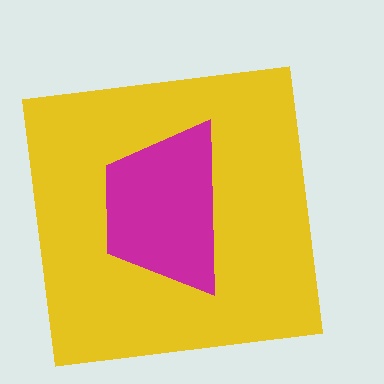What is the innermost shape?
The magenta trapezoid.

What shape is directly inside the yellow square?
The magenta trapezoid.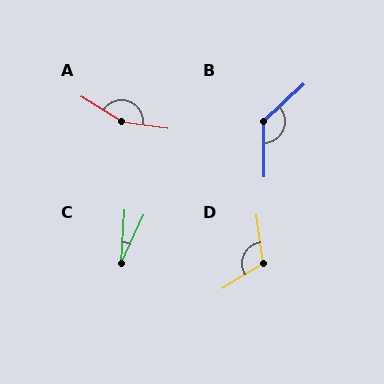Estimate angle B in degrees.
Approximately 133 degrees.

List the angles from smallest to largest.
C (21°), D (114°), B (133°), A (157°).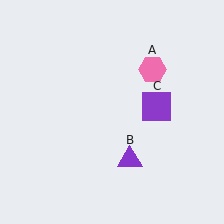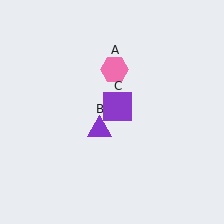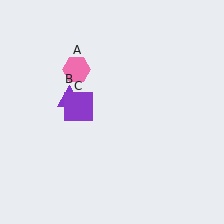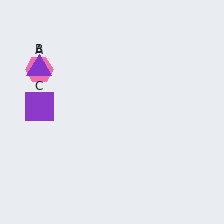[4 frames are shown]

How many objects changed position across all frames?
3 objects changed position: pink hexagon (object A), purple triangle (object B), purple square (object C).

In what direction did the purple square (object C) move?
The purple square (object C) moved left.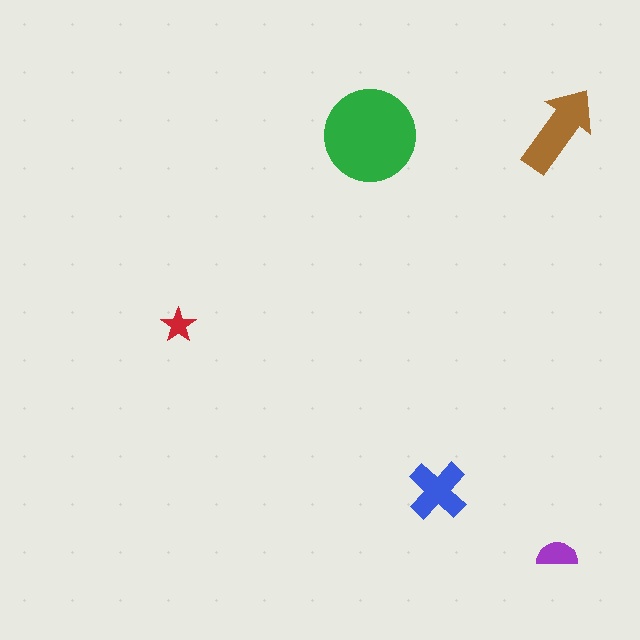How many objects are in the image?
There are 5 objects in the image.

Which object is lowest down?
The purple semicircle is bottommost.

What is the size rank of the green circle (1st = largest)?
1st.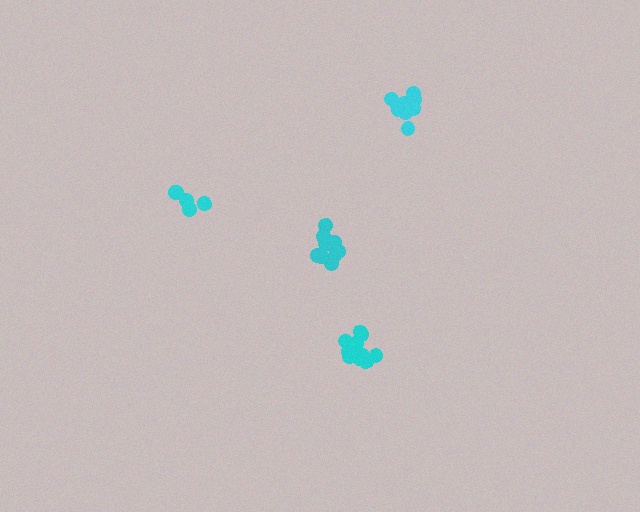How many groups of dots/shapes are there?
There are 4 groups.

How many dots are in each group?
Group 1: 11 dots, Group 2: 10 dots, Group 3: 5 dots, Group 4: 11 dots (37 total).